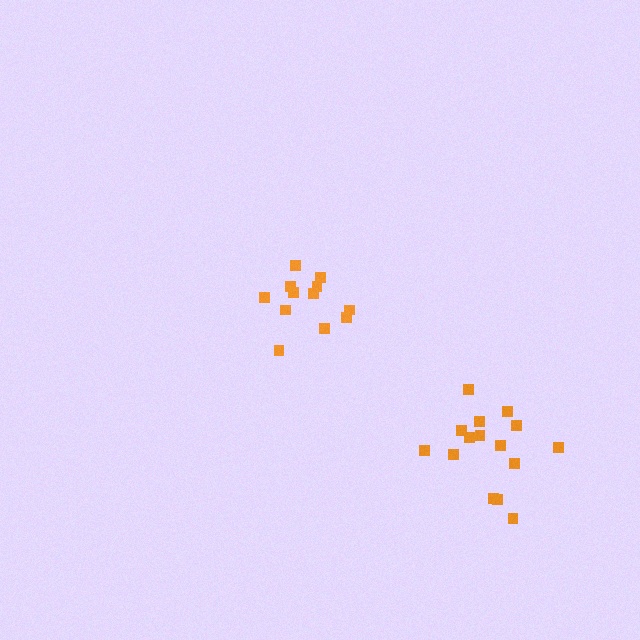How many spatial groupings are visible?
There are 2 spatial groupings.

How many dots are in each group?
Group 1: 12 dots, Group 2: 15 dots (27 total).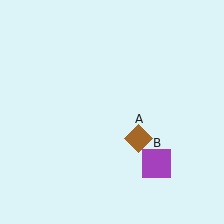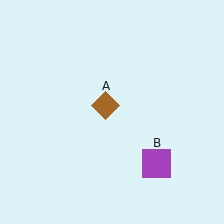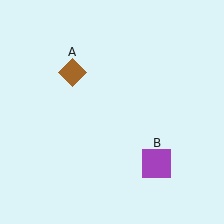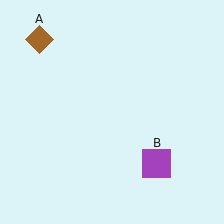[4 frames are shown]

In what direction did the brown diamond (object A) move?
The brown diamond (object A) moved up and to the left.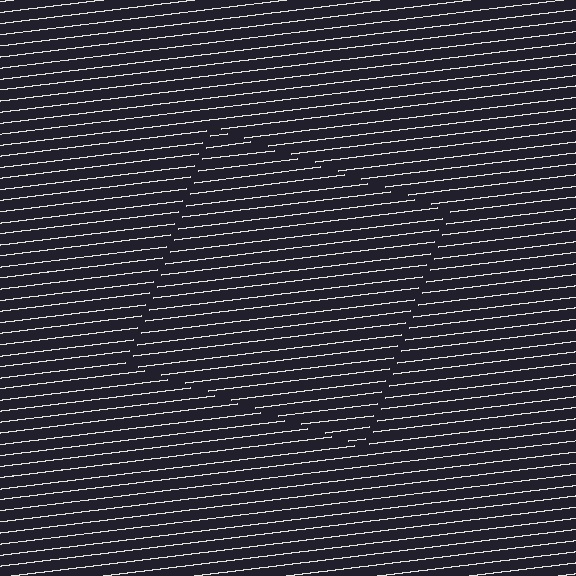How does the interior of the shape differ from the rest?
The interior of the shape contains the same grating, shifted by half a period — the contour is defined by the phase discontinuity where line-ends from the inner and outer gratings abut.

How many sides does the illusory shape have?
4 sides — the line-ends trace a square.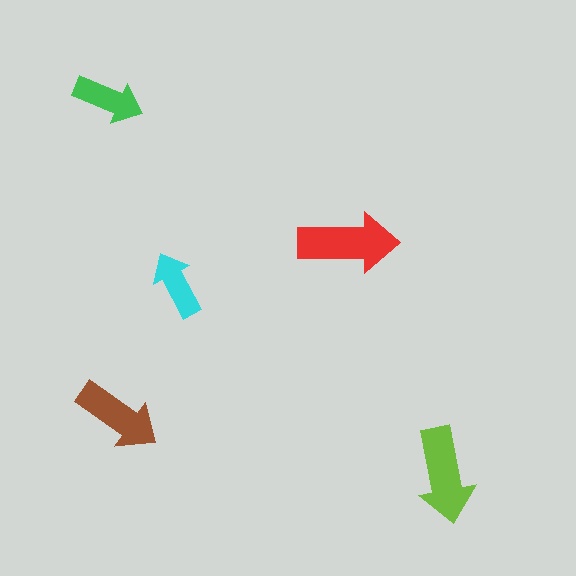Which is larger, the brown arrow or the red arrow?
The red one.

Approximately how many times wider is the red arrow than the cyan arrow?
About 1.5 times wider.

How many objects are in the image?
There are 5 objects in the image.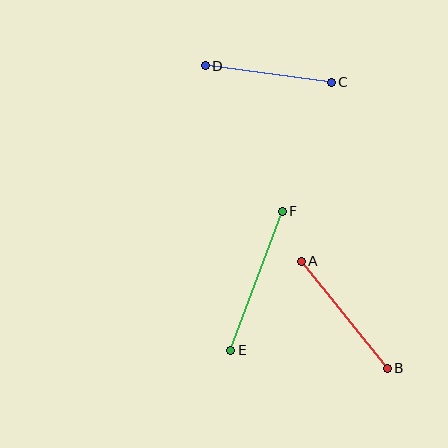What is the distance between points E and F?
The distance is approximately 148 pixels.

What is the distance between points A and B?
The distance is approximately 137 pixels.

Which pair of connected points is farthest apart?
Points E and F are farthest apart.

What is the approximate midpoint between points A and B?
The midpoint is at approximately (344, 315) pixels.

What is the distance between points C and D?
The distance is approximately 127 pixels.